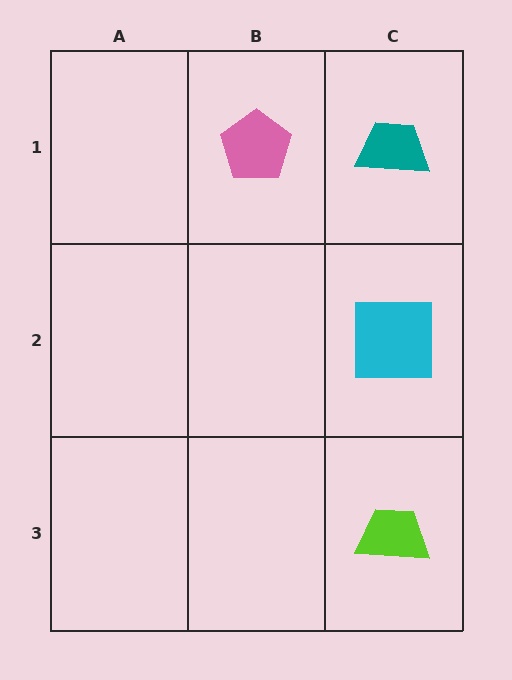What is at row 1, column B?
A pink pentagon.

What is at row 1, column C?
A teal trapezoid.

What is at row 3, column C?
A lime trapezoid.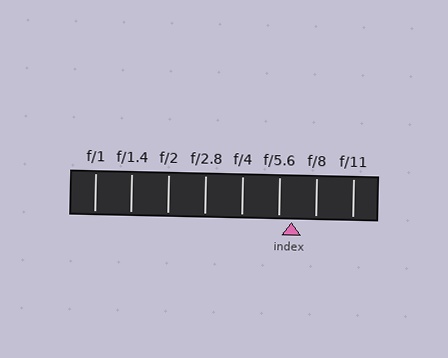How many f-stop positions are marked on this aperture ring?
There are 8 f-stop positions marked.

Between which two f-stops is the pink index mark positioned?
The index mark is between f/5.6 and f/8.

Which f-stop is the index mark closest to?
The index mark is closest to f/5.6.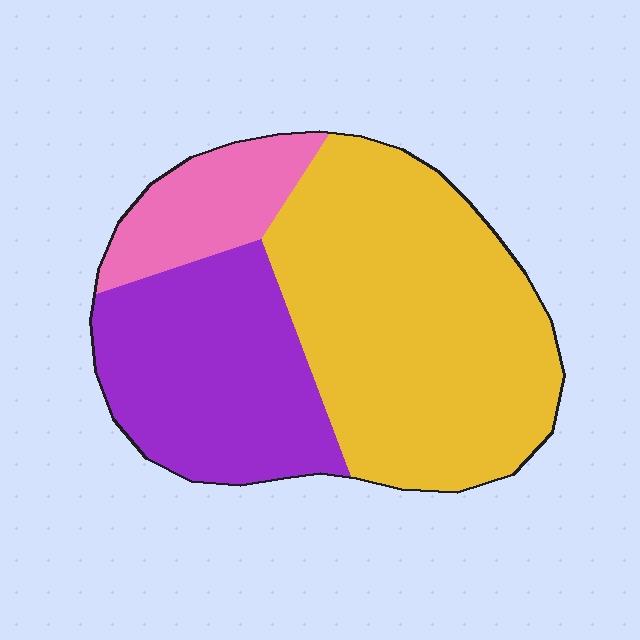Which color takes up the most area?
Yellow, at roughly 55%.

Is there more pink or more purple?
Purple.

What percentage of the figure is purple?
Purple takes up about one third (1/3) of the figure.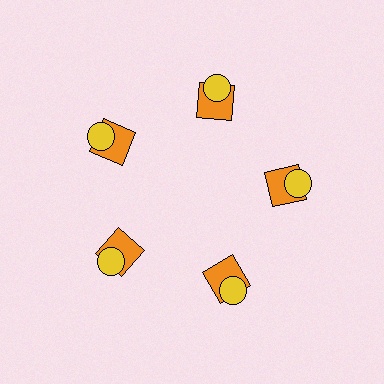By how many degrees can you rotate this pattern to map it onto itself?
The pattern maps onto itself every 72 degrees of rotation.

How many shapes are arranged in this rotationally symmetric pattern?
There are 10 shapes, arranged in 5 groups of 2.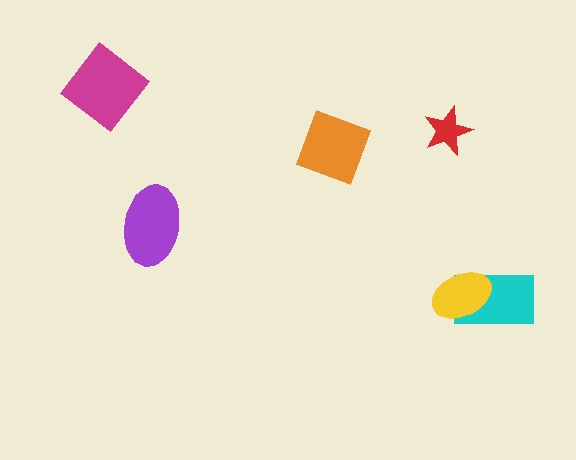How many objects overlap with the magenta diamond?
0 objects overlap with the magenta diamond.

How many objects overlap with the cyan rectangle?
1 object overlaps with the cyan rectangle.